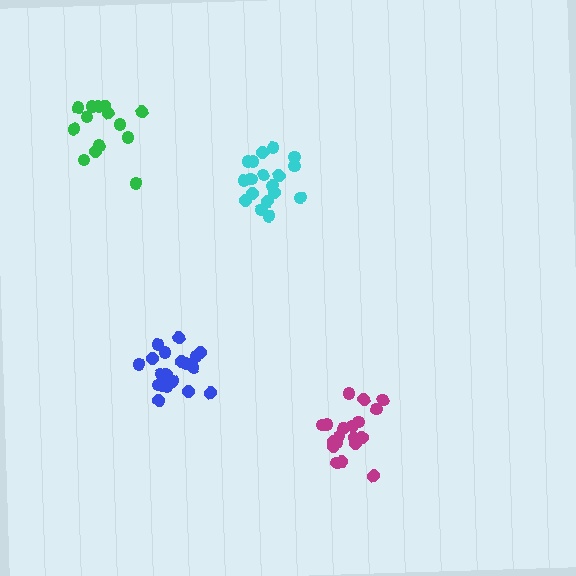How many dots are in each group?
Group 1: 14 dots, Group 2: 20 dots, Group 3: 18 dots, Group 4: 19 dots (71 total).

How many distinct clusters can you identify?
There are 4 distinct clusters.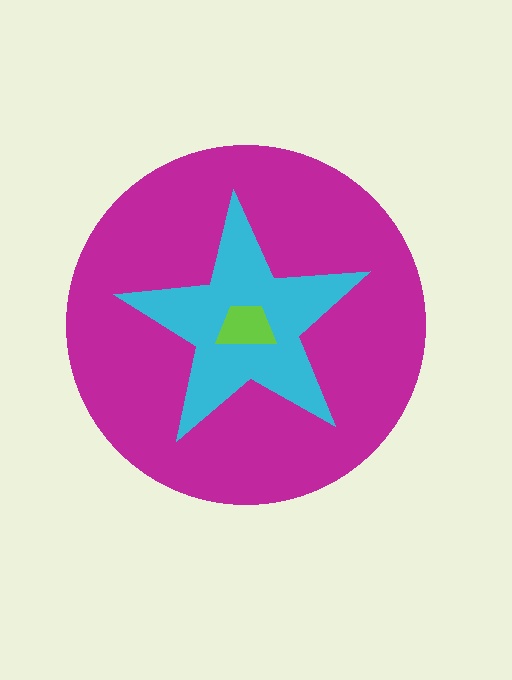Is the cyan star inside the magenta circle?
Yes.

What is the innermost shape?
The lime trapezoid.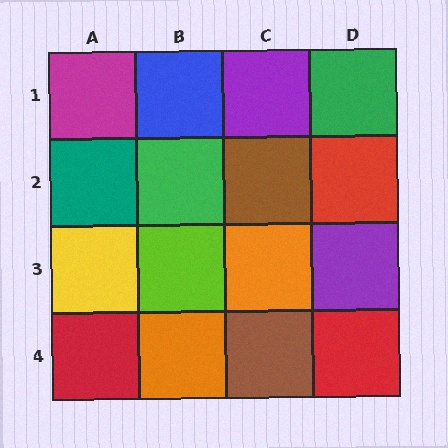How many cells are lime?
1 cell is lime.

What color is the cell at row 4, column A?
Red.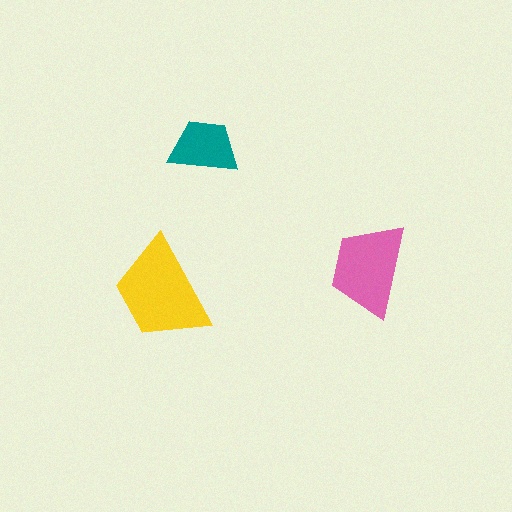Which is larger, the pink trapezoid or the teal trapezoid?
The pink one.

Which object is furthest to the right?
The pink trapezoid is rightmost.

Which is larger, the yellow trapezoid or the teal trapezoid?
The yellow one.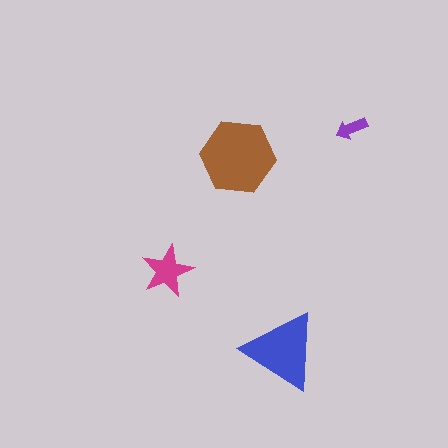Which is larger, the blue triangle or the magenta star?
The blue triangle.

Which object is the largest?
The brown hexagon.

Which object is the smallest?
The purple arrow.